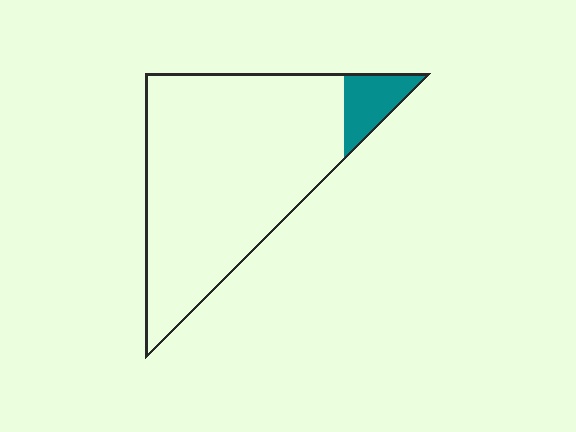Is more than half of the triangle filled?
No.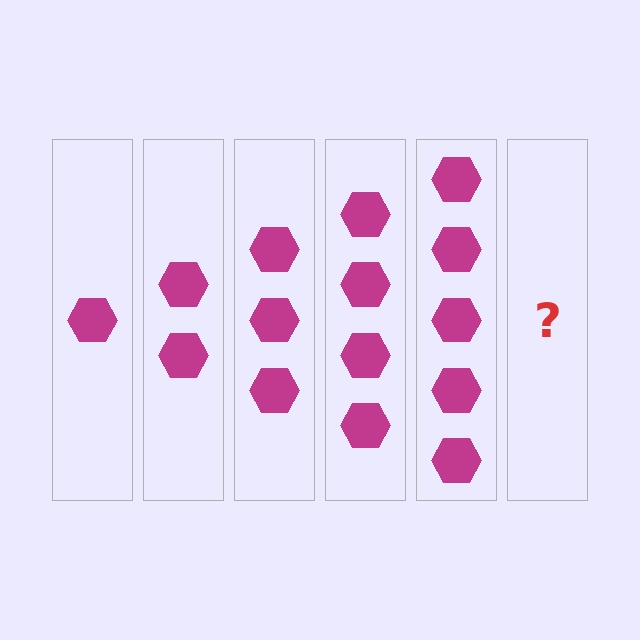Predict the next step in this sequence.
The next step is 6 hexagons.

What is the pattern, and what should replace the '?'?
The pattern is that each step adds one more hexagon. The '?' should be 6 hexagons.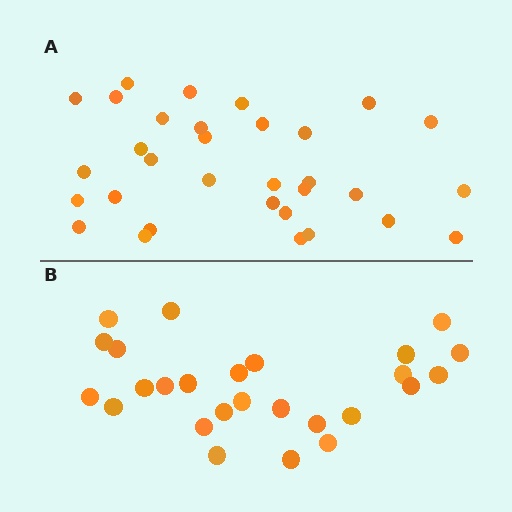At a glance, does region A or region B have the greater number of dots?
Region A (the top region) has more dots.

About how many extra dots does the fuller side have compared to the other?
Region A has about 6 more dots than region B.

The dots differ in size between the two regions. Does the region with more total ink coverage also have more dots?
No. Region B has more total ink coverage because its dots are larger, but region A actually contains more individual dots. Total area can be misleading — the number of items is what matters here.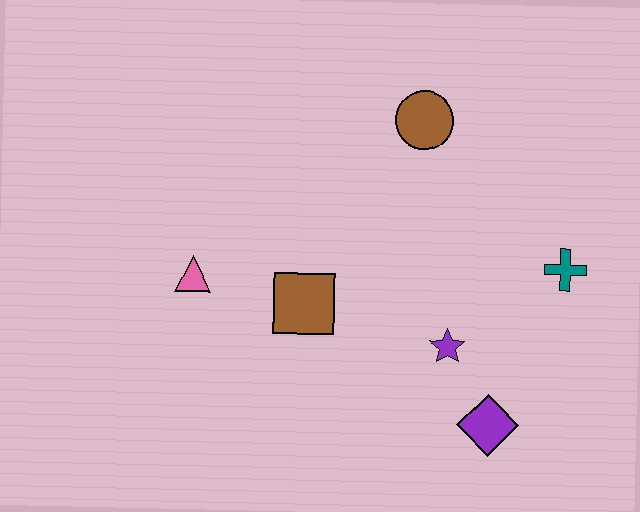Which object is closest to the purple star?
The purple diamond is closest to the purple star.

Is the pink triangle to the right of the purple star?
No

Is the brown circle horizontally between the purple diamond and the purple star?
No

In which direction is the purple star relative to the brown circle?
The purple star is below the brown circle.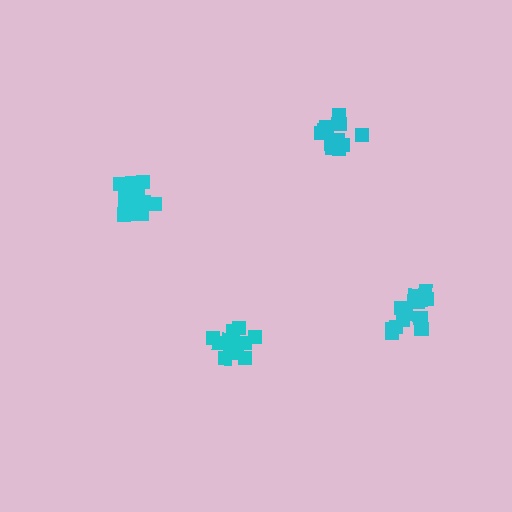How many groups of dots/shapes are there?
There are 4 groups.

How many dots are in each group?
Group 1: 16 dots, Group 2: 15 dots, Group 3: 12 dots, Group 4: 15 dots (58 total).